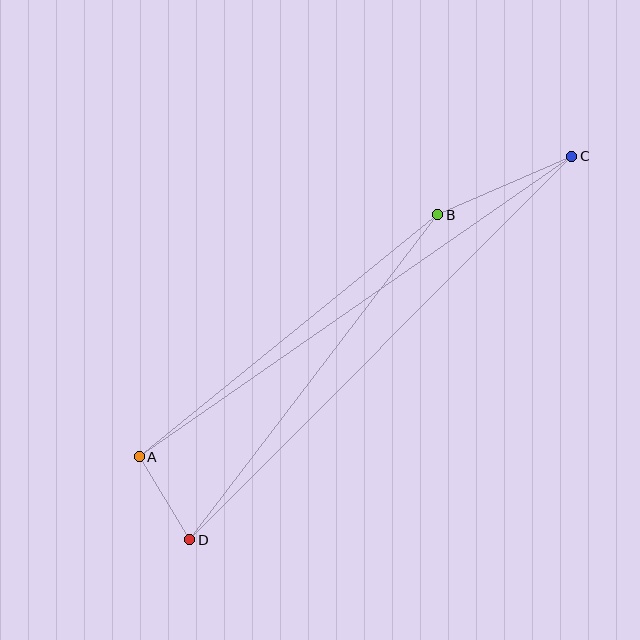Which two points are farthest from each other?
Points C and D are farthest from each other.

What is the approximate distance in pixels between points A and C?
The distance between A and C is approximately 526 pixels.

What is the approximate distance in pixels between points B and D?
The distance between B and D is approximately 409 pixels.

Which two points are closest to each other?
Points A and D are closest to each other.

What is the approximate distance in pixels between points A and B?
The distance between A and B is approximately 384 pixels.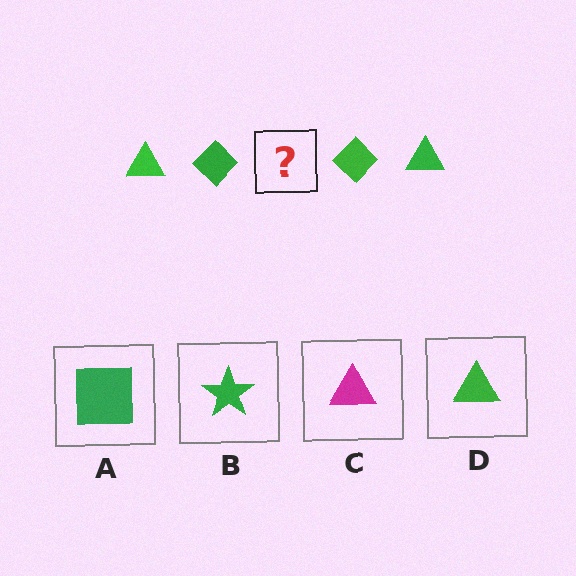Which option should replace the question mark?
Option D.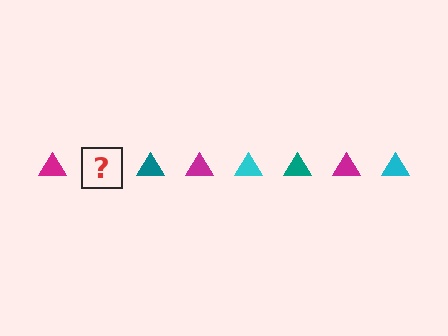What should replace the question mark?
The question mark should be replaced with a cyan triangle.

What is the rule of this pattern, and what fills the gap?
The rule is that the pattern cycles through magenta, cyan, teal triangles. The gap should be filled with a cyan triangle.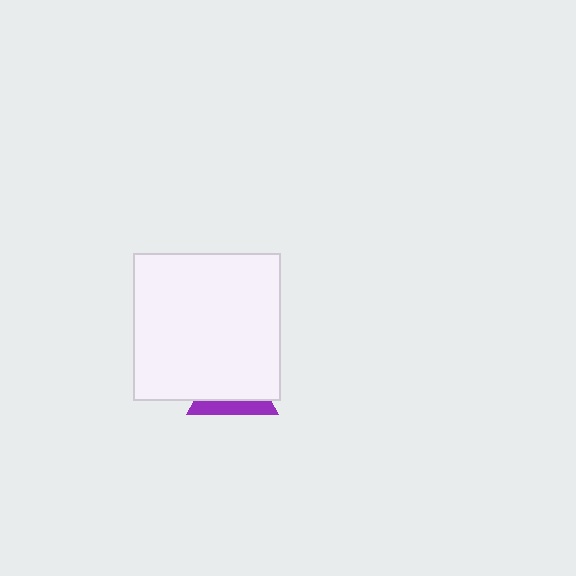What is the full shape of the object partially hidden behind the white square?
The partially hidden object is a purple triangle.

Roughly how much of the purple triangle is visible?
A small part of it is visible (roughly 31%).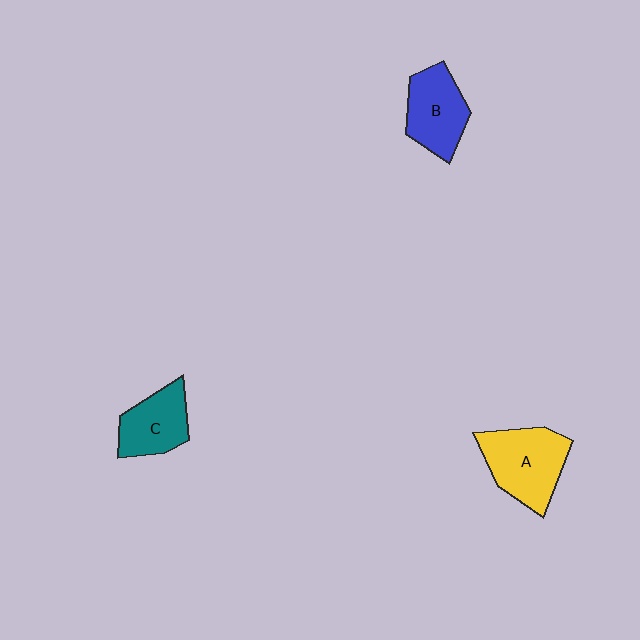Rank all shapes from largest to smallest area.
From largest to smallest: A (yellow), B (blue), C (teal).